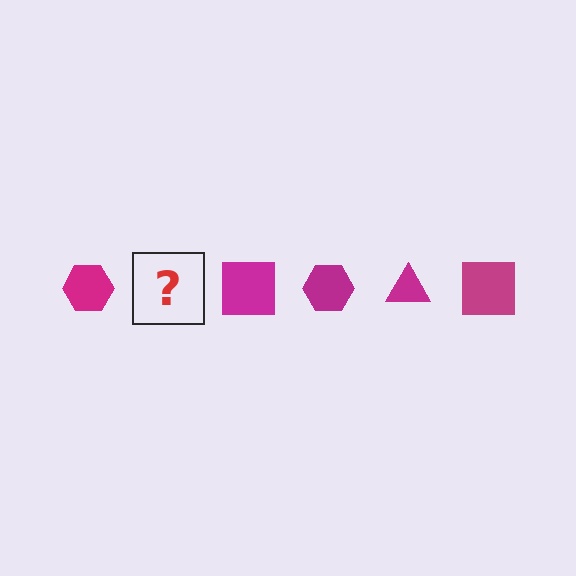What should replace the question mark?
The question mark should be replaced with a magenta triangle.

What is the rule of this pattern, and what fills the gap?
The rule is that the pattern cycles through hexagon, triangle, square shapes in magenta. The gap should be filled with a magenta triangle.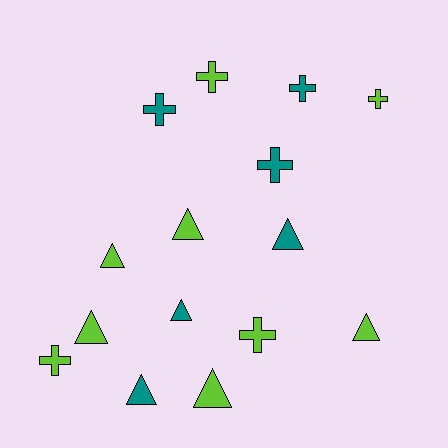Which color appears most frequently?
Lime, with 9 objects.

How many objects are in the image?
There are 15 objects.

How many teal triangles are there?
There are 3 teal triangles.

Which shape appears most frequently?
Triangle, with 8 objects.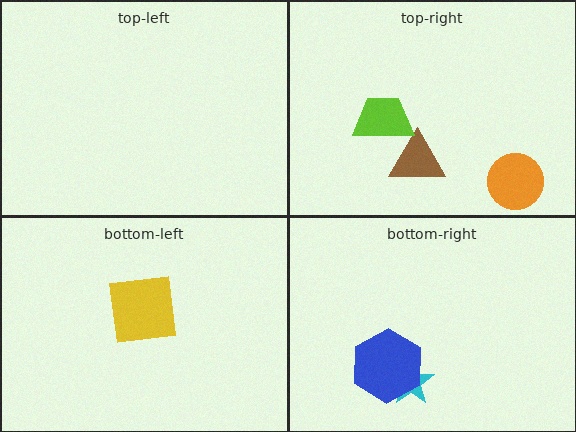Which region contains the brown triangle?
The top-right region.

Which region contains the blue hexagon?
The bottom-right region.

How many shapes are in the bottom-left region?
1.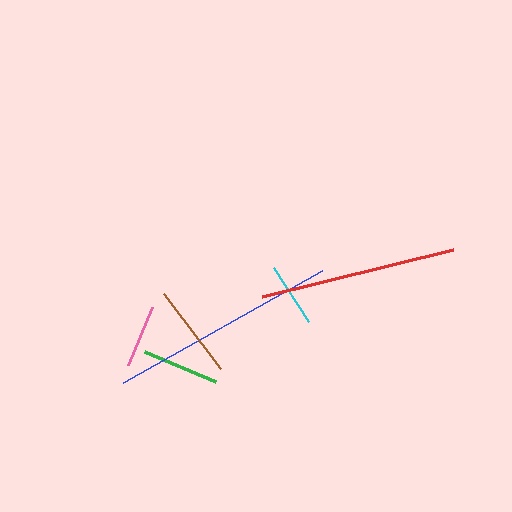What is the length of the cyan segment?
The cyan segment is approximately 65 pixels long.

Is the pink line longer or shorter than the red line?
The red line is longer than the pink line.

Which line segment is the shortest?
The pink line is the shortest at approximately 63 pixels.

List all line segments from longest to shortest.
From longest to shortest: blue, red, brown, green, cyan, pink.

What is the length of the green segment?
The green segment is approximately 77 pixels long.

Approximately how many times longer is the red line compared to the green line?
The red line is approximately 2.6 times the length of the green line.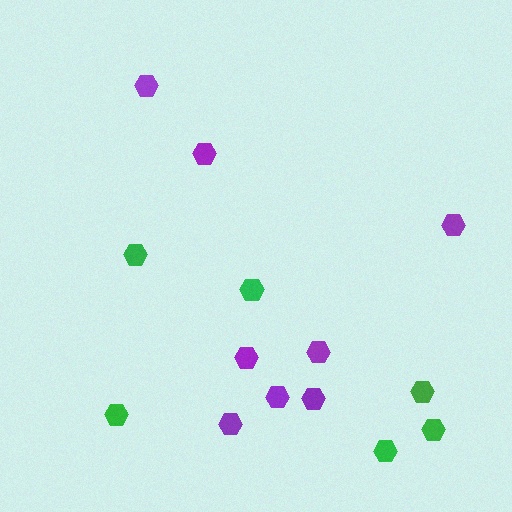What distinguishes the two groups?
There are 2 groups: one group of purple hexagons (8) and one group of green hexagons (6).